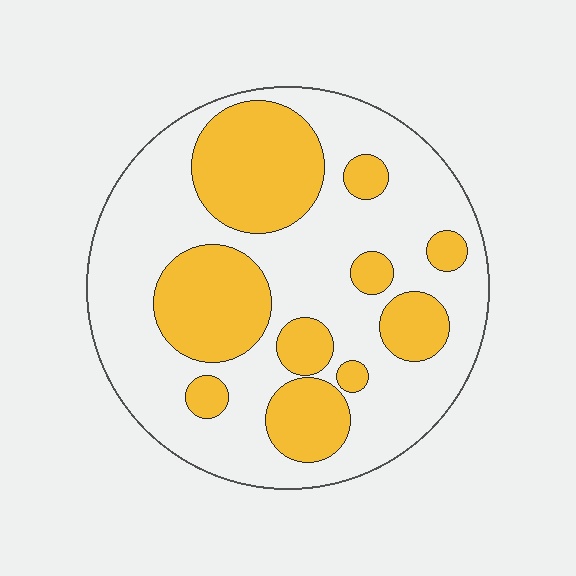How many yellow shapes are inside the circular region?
10.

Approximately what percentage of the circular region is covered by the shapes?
Approximately 35%.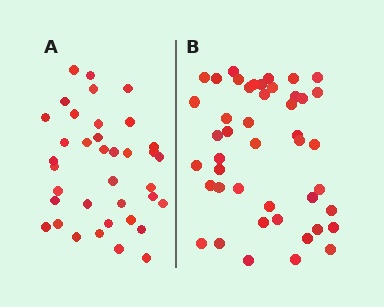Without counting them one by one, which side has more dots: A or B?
Region B (the right region) has more dots.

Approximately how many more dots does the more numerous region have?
Region B has roughly 8 or so more dots than region A.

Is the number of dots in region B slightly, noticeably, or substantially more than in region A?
Region B has only slightly more — the two regions are fairly close. The ratio is roughly 1.2 to 1.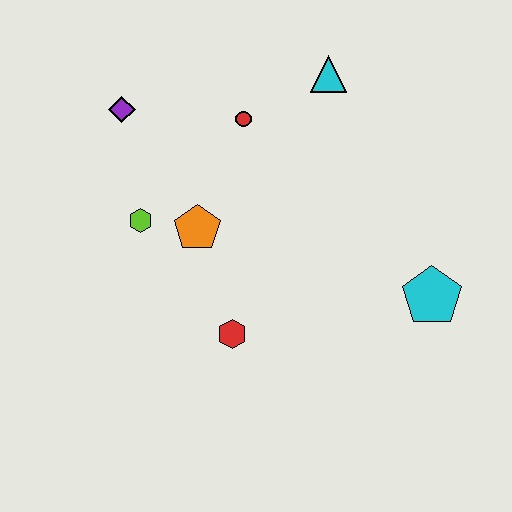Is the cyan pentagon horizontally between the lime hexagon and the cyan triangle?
No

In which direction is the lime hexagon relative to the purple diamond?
The lime hexagon is below the purple diamond.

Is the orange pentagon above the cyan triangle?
No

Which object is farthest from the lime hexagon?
The cyan pentagon is farthest from the lime hexagon.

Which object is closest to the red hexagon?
The orange pentagon is closest to the red hexagon.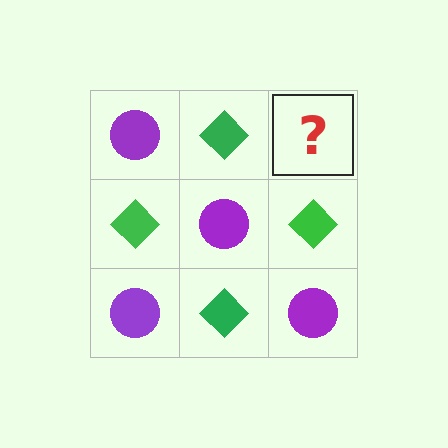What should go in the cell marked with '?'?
The missing cell should contain a purple circle.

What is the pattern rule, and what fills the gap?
The rule is that it alternates purple circle and green diamond in a checkerboard pattern. The gap should be filled with a purple circle.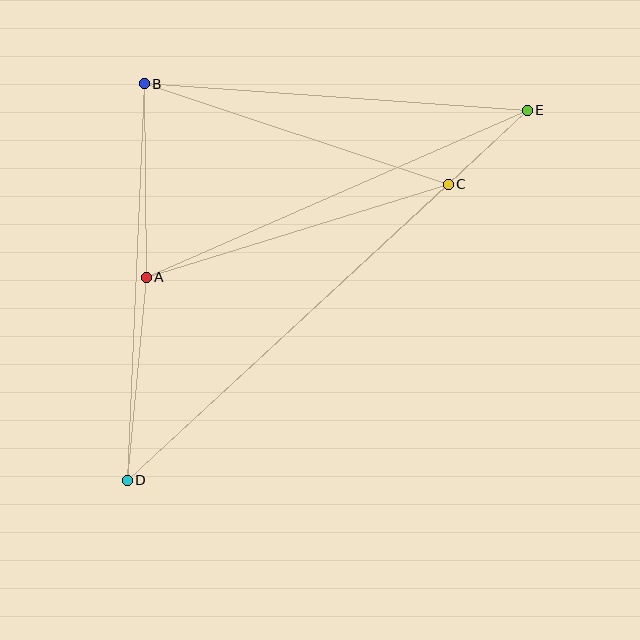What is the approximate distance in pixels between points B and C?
The distance between B and C is approximately 320 pixels.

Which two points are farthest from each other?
Points D and E are farthest from each other.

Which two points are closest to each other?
Points C and E are closest to each other.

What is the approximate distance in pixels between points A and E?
The distance between A and E is approximately 416 pixels.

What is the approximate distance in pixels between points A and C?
The distance between A and C is approximately 316 pixels.